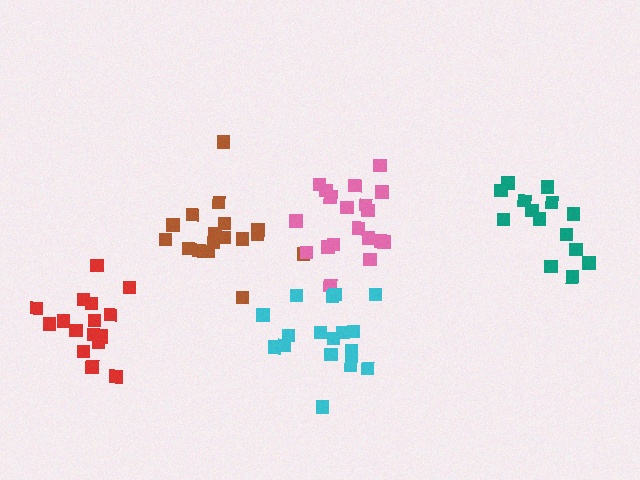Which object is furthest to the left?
The red cluster is leftmost.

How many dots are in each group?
Group 1: 17 dots, Group 2: 14 dots, Group 3: 19 dots, Group 4: 17 dots, Group 5: 17 dots (84 total).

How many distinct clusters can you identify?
There are 5 distinct clusters.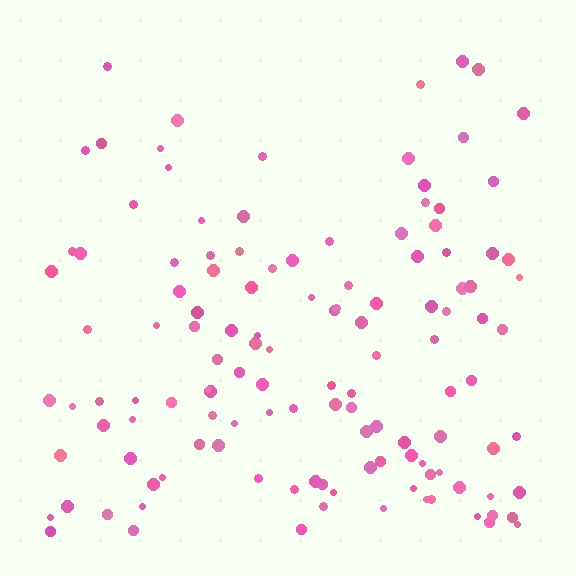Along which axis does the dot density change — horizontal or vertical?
Vertical.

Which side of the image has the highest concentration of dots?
The bottom.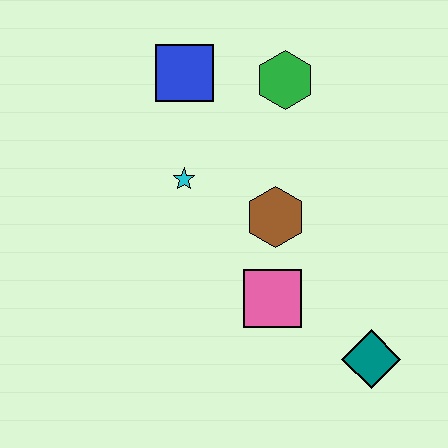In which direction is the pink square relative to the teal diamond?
The pink square is to the left of the teal diamond.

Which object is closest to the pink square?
The brown hexagon is closest to the pink square.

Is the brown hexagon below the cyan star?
Yes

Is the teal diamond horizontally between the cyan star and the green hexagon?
No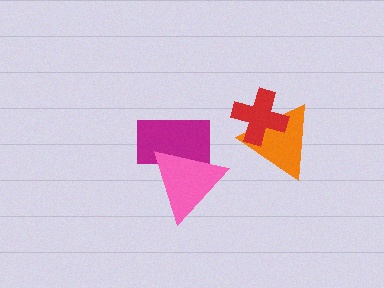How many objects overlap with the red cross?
1 object overlaps with the red cross.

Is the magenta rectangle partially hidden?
Yes, it is partially covered by another shape.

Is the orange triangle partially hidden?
Yes, it is partially covered by another shape.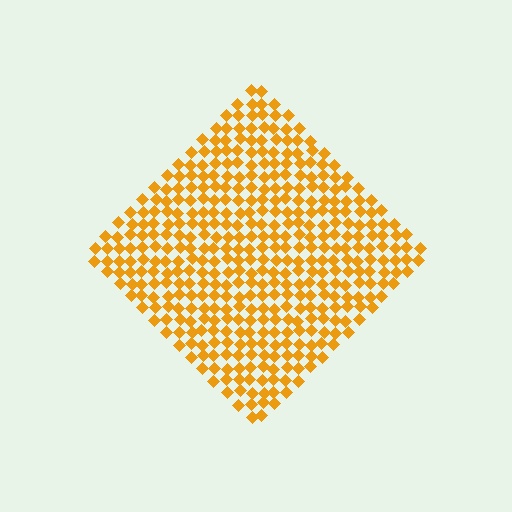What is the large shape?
The large shape is a diamond.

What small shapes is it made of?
It is made of small diamonds.